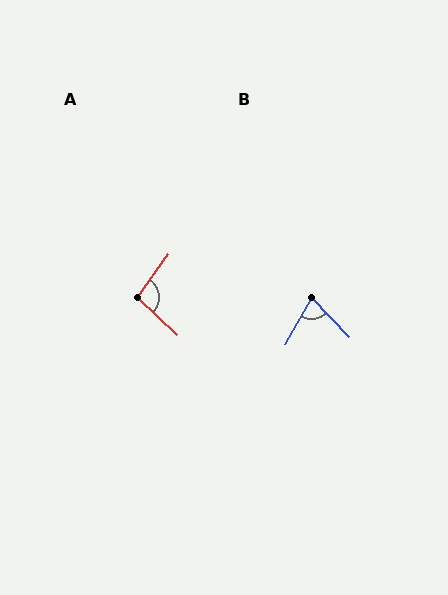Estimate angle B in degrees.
Approximately 73 degrees.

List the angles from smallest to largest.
B (73°), A (98°).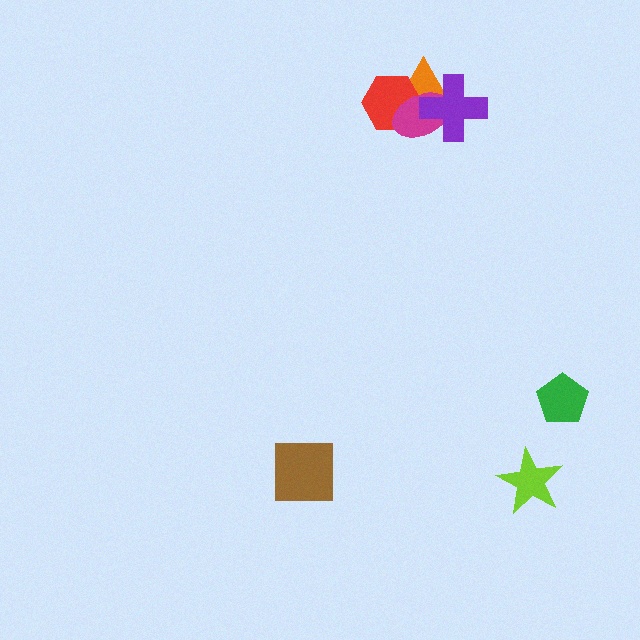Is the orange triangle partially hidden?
Yes, it is partially covered by another shape.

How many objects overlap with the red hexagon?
2 objects overlap with the red hexagon.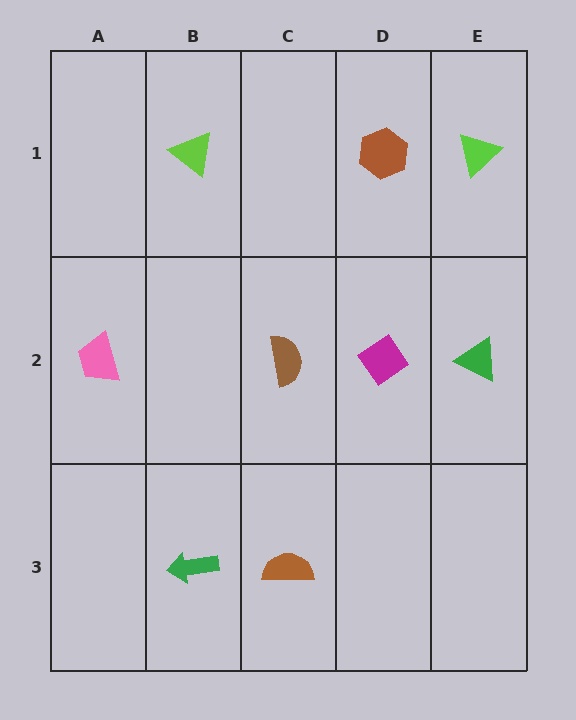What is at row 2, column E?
A green triangle.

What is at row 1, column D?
A brown hexagon.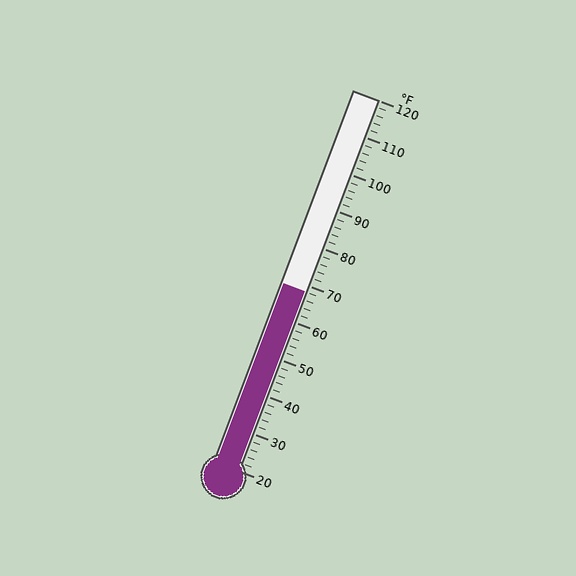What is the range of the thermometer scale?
The thermometer scale ranges from 20°F to 120°F.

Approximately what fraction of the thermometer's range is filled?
The thermometer is filled to approximately 50% of its range.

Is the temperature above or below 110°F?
The temperature is below 110°F.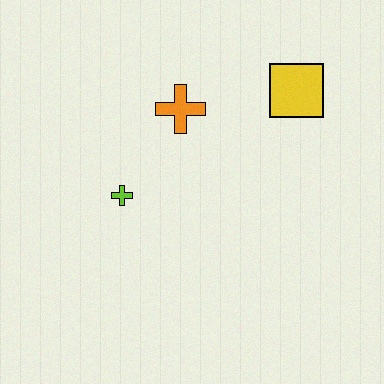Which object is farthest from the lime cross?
The yellow square is farthest from the lime cross.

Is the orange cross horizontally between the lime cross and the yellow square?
Yes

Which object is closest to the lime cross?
The orange cross is closest to the lime cross.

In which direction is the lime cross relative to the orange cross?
The lime cross is below the orange cross.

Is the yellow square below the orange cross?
No